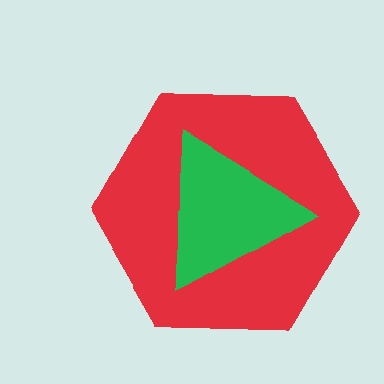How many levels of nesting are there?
2.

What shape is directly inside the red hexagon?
The green triangle.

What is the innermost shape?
The green triangle.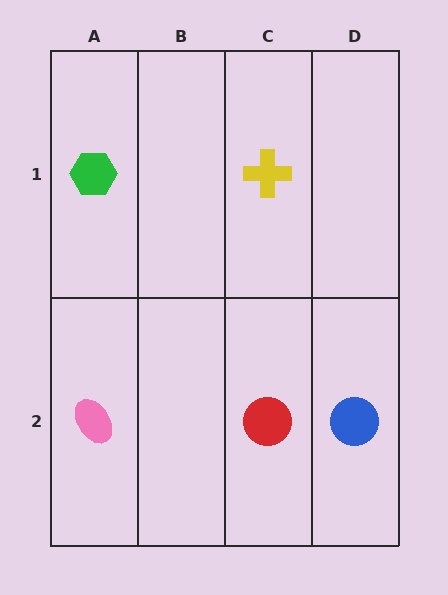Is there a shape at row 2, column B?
No, that cell is empty.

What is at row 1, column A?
A green hexagon.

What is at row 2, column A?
A pink ellipse.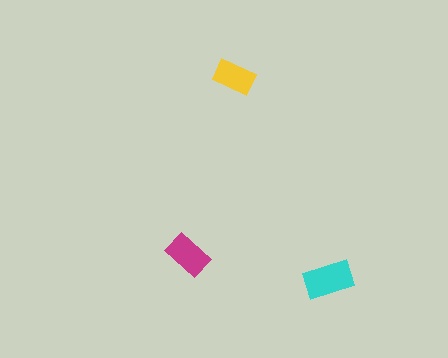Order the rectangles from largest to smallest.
the cyan one, the magenta one, the yellow one.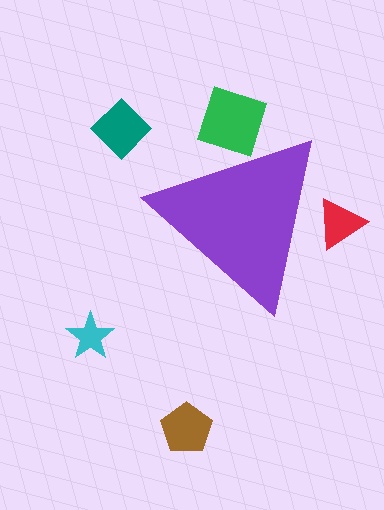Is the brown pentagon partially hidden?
No, the brown pentagon is fully visible.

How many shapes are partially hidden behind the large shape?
2 shapes are partially hidden.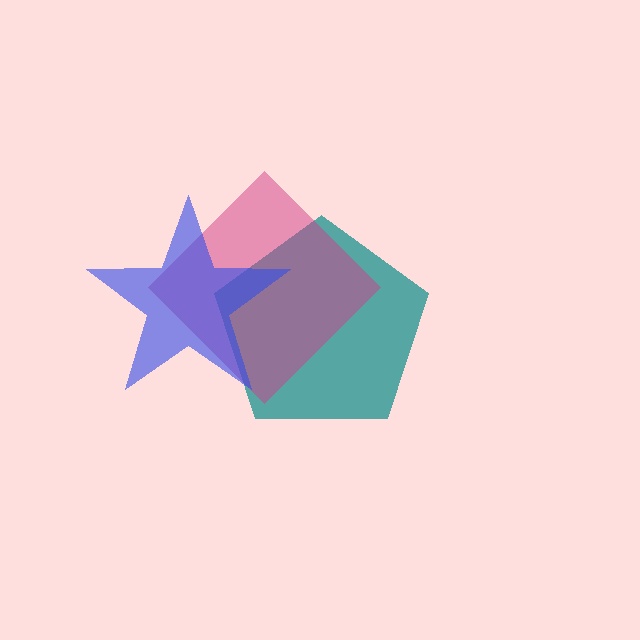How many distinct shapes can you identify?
There are 3 distinct shapes: a teal pentagon, a magenta diamond, a blue star.